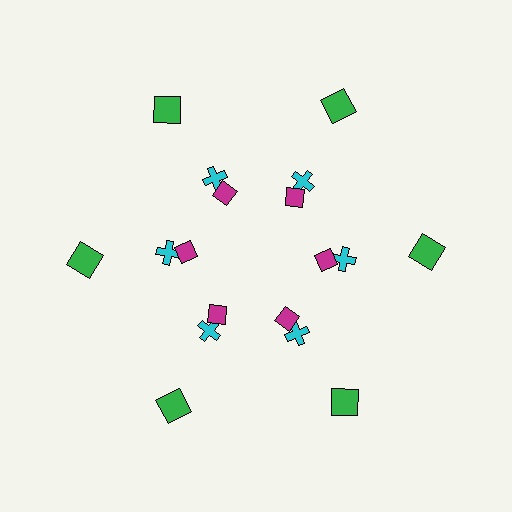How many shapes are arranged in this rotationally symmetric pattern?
There are 18 shapes, arranged in 6 groups of 3.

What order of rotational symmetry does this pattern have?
This pattern has 6-fold rotational symmetry.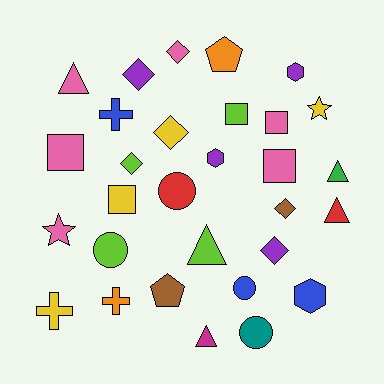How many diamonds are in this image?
There are 6 diamonds.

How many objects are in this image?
There are 30 objects.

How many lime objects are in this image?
There are 4 lime objects.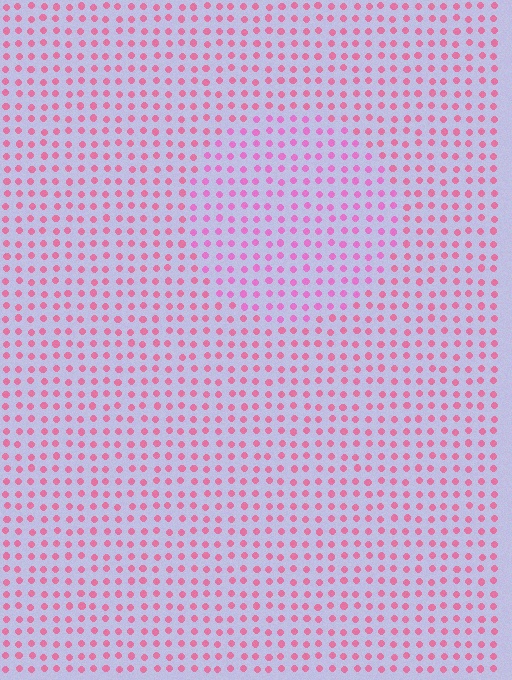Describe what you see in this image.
The image is filled with small pink elements in a uniform arrangement. A circle-shaped region is visible where the elements are tinted to a slightly different hue, forming a subtle color boundary.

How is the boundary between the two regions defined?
The boundary is defined purely by a slight shift in hue (about 23 degrees). Spacing, size, and orientation are identical on both sides.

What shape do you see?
I see a circle.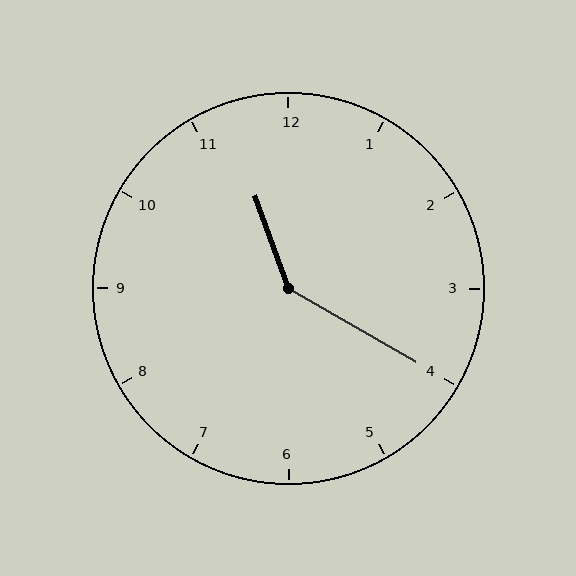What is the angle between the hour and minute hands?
Approximately 140 degrees.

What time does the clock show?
11:20.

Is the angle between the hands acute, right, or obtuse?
It is obtuse.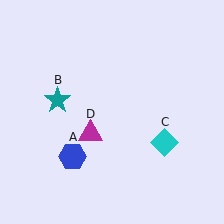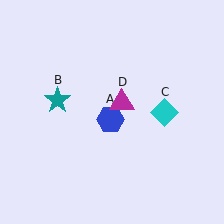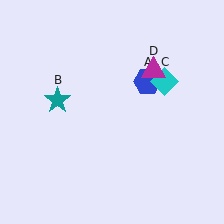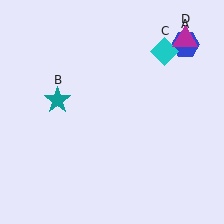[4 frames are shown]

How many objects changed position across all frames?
3 objects changed position: blue hexagon (object A), cyan diamond (object C), magenta triangle (object D).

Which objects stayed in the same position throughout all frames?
Teal star (object B) remained stationary.